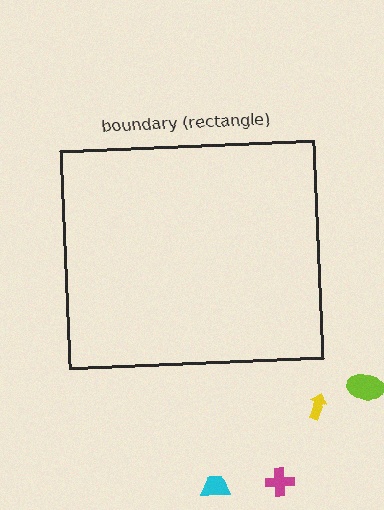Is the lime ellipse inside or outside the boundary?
Outside.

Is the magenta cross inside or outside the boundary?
Outside.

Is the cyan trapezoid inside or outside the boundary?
Outside.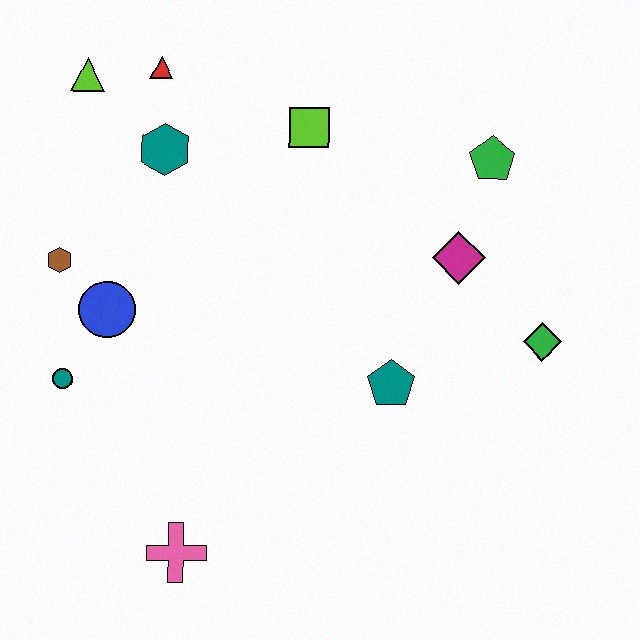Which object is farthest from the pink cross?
The green pentagon is farthest from the pink cross.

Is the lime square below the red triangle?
Yes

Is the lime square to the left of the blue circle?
No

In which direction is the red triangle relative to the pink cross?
The red triangle is above the pink cross.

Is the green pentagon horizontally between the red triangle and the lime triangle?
No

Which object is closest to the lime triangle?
The red triangle is closest to the lime triangle.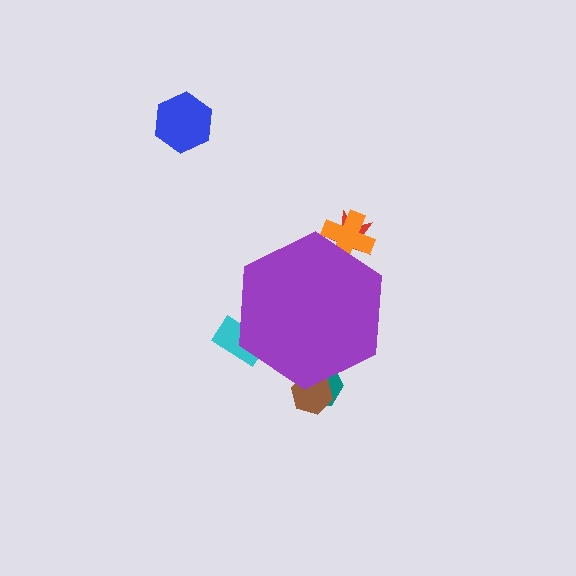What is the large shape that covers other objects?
A purple hexagon.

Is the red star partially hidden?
Yes, the red star is partially hidden behind the purple hexagon.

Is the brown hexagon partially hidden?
Yes, the brown hexagon is partially hidden behind the purple hexagon.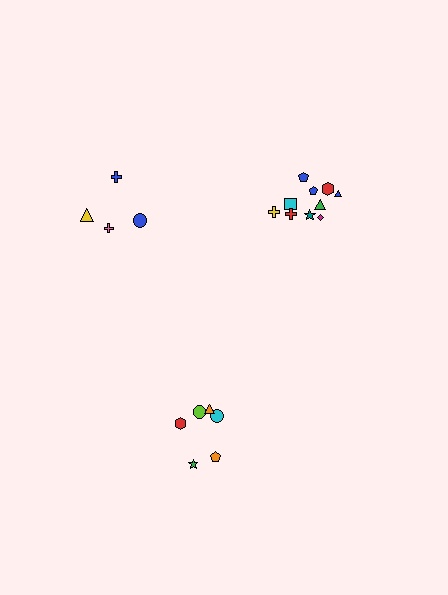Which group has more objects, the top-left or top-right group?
The top-right group.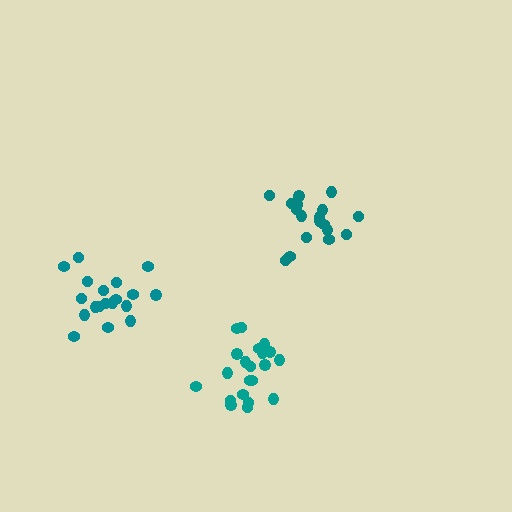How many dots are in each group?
Group 1: 18 dots, Group 2: 19 dots, Group 3: 21 dots (58 total).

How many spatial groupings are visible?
There are 3 spatial groupings.